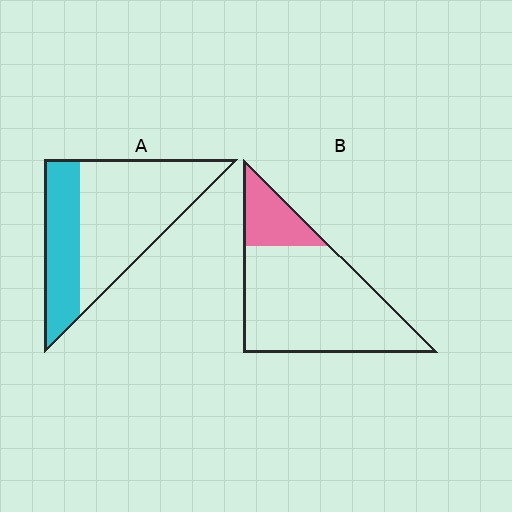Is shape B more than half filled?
No.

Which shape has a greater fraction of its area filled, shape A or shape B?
Shape A.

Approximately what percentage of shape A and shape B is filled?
A is approximately 35% and B is approximately 20%.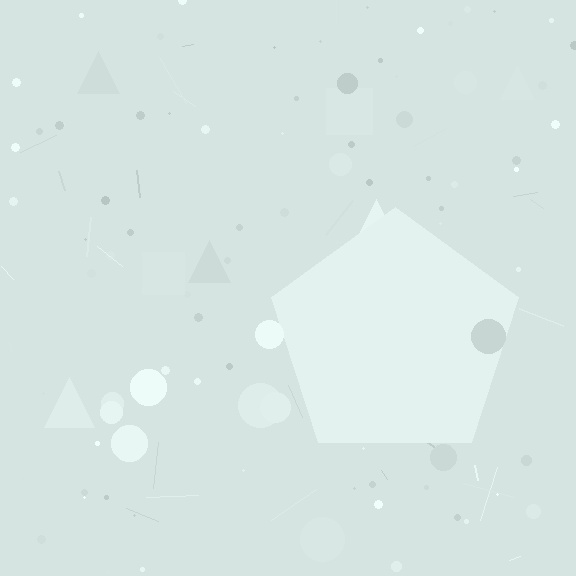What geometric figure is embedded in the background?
A pentagon is embedded in the background.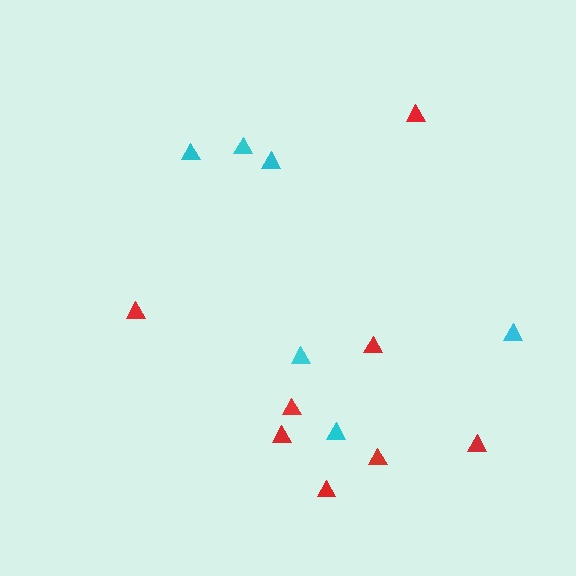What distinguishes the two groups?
There are 2 groups: one group of red triangles (8) and one group of cyan triangles (6).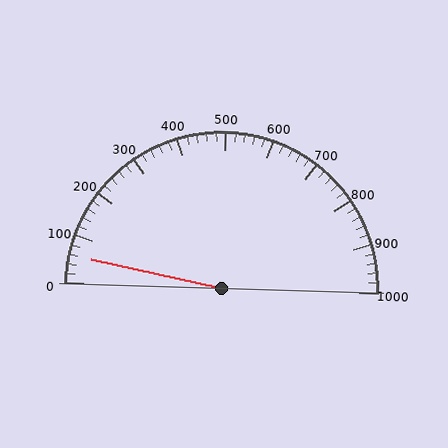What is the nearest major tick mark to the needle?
The nearest major tick mark is 100.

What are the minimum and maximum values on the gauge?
The gauge ranges from 0 to 1000.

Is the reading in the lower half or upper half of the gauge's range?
The reading is in the lower half of the range (0 to 1000).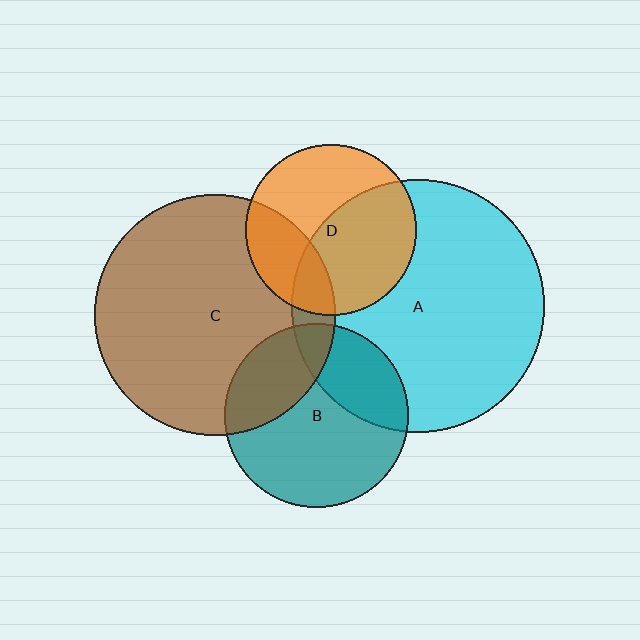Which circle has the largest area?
Circle A (cyan).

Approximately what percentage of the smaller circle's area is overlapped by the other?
Approximately 25%.